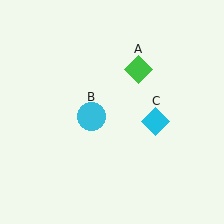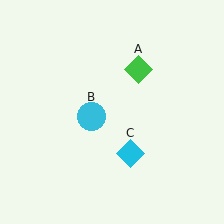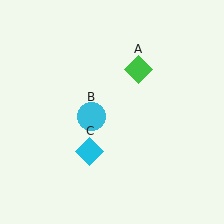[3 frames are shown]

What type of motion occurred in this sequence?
The cyan diamond (object C) rotated clockwise around the center of the scene.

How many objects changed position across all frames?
1 object changed position: cyan diamond (object C).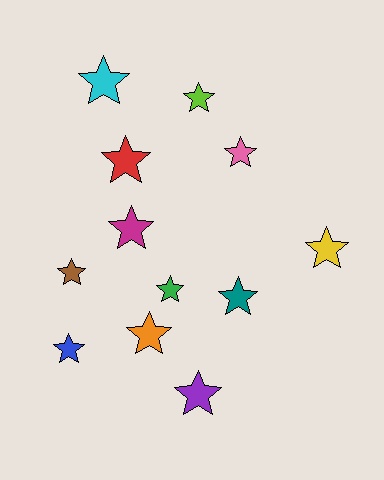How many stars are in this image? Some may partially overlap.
There are 12 stars.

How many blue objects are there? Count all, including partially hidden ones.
There is 1 blue object.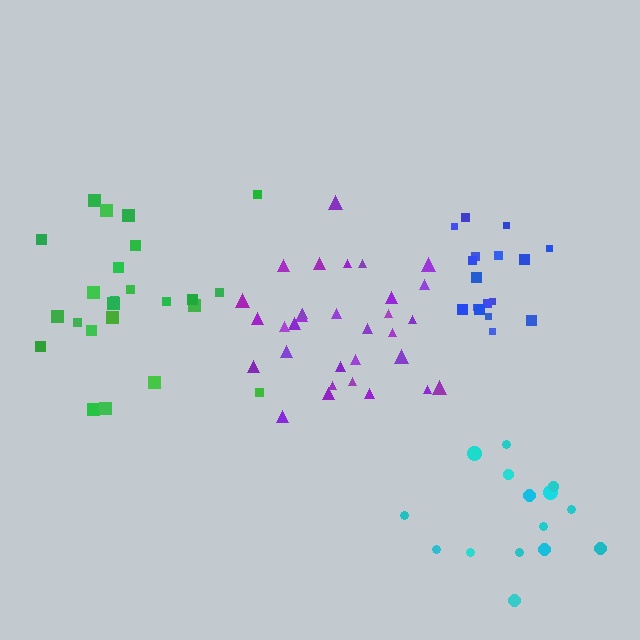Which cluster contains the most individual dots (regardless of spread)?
Purple (31).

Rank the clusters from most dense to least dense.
blue, purple, cyan, green.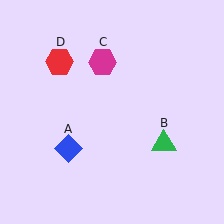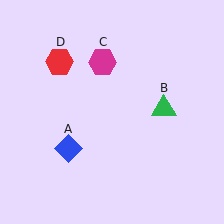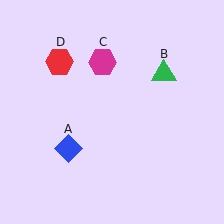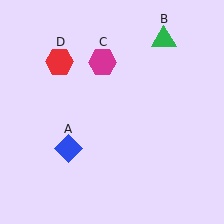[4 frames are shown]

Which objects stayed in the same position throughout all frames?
Blue diamond (object A) and magenta hexagon (object C) and red hexagon (object D) remained stationary.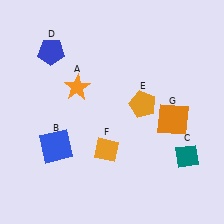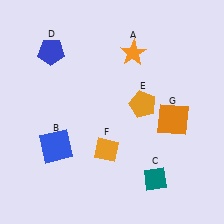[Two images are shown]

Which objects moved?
The objects that moved are: the orange star (A), the teal diamond (C).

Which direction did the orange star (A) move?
The orange star (A) moved right.